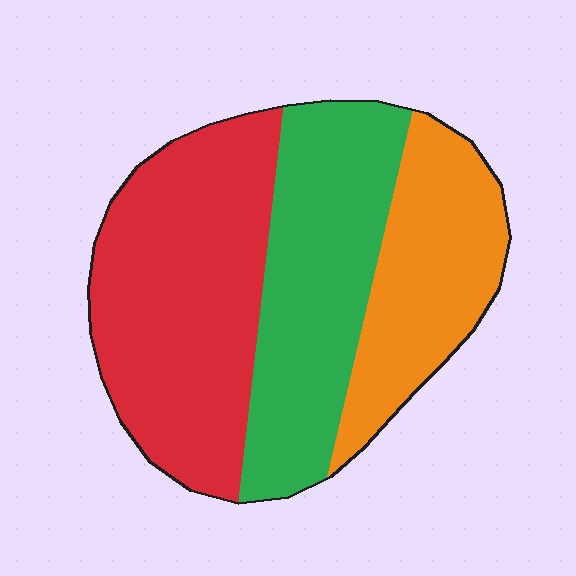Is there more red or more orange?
Red.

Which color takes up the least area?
Orange, at roughly 25%.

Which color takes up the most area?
Red, at roughly 40%.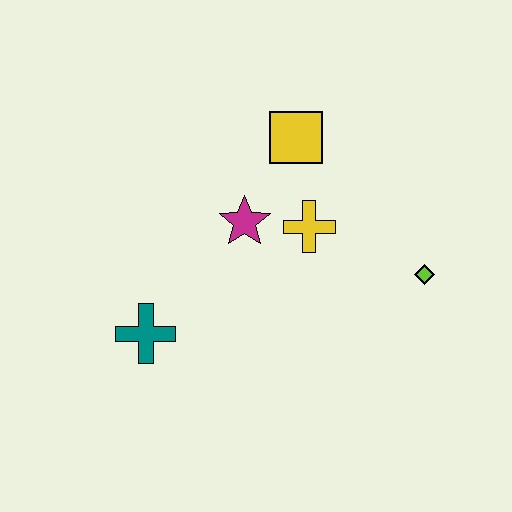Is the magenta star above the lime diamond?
Yes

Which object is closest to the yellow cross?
The magenta star is closest to the yellow cross.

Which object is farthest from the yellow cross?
The teal cross is farthest from the yellow cross.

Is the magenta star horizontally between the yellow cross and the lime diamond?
No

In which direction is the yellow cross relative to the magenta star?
The yellow cross is to the right of the magenta star.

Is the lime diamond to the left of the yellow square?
No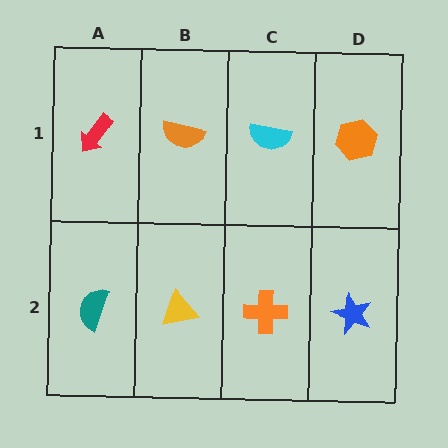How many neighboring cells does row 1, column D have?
2.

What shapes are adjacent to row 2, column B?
An orange semicircle (row 1, column B), a teal semicircle (row 2, column A), an orange cross (row 2, column C).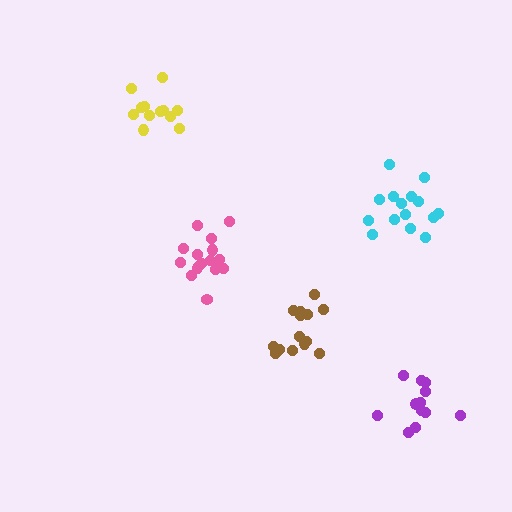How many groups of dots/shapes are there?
There are 5 groups.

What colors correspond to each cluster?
The clusters are colored: purple, yellow, brown, pink, cyan.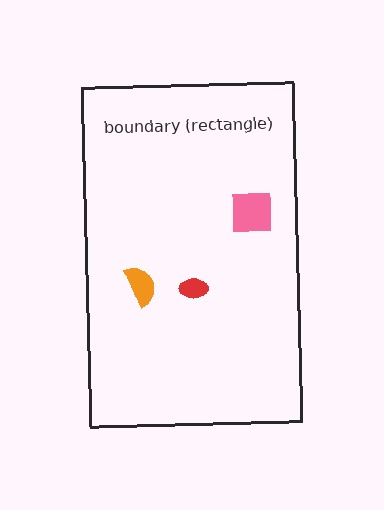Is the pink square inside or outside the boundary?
Inside.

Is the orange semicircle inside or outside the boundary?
Inside.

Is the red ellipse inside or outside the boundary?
Inside.